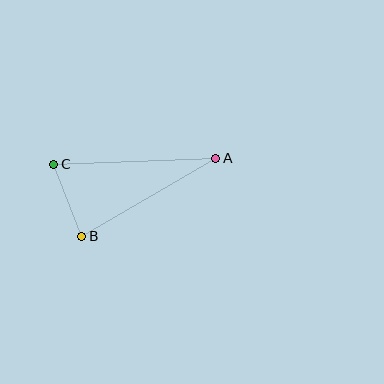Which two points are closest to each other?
Points B and C are closest to each other.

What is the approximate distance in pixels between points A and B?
The distance between A and B is approximately 155 pixels.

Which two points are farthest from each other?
Points A and C are farthest from each other.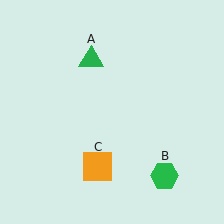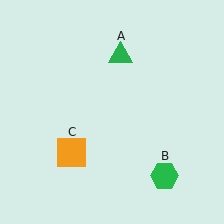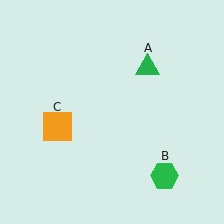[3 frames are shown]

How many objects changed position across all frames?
2 objects changed position: green triangle (object A), orange square (object C).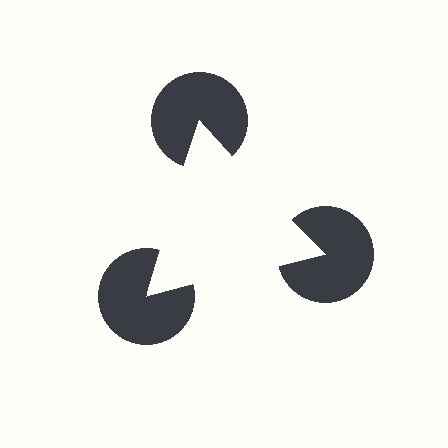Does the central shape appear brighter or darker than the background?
It typically appears slightly brighter than the background, even though no actual brightness change is drawn.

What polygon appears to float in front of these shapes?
An illusory triangle — its edges are inferred from the aligned wedge cuts in the pac-man discs, not physically drawn.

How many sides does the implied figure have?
3 sides.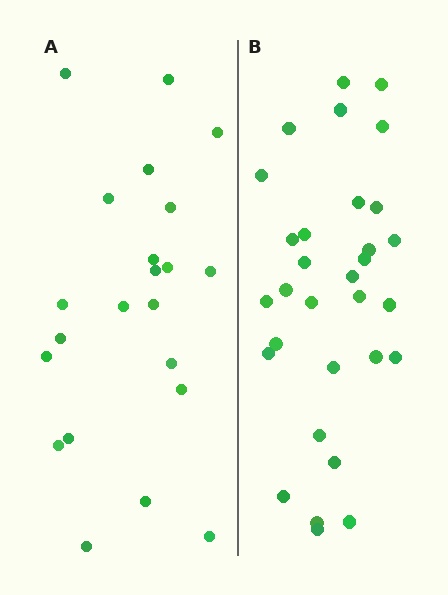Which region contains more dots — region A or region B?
Region B (the right region) has more dots.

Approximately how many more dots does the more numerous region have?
Region B has roughly 8 or so more dots than region A.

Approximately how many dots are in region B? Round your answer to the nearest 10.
About 30 dots. (The exact count is 31, which rounds to 30.)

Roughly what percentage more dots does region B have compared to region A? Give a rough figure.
About 40% more.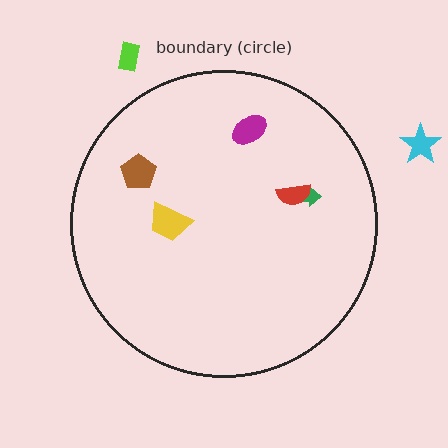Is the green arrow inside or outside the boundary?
Inside.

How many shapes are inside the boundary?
5 inside, 2 outside.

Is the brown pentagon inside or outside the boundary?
Inside.